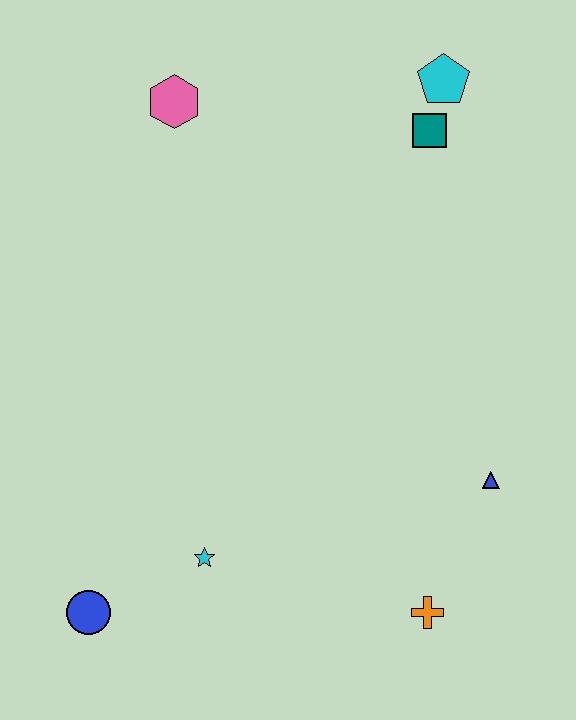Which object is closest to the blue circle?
The cyan star is closest to the blue circle.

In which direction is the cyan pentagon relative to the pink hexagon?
The cyan pentagon is to the right of the pink hexagon.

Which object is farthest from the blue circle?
The cyan pentagon is farthest from the blue circle.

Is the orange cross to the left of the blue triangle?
Yes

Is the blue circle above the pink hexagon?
No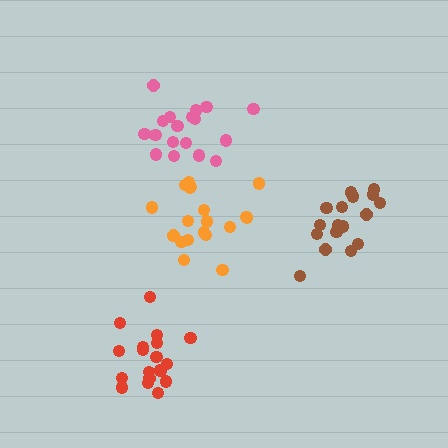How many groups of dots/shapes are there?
There are 4 groups.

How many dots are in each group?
Group 1: 19 dots, Group 2: 18 dots, Group 3: 17 dots, Group 4: 20 dots (74 total).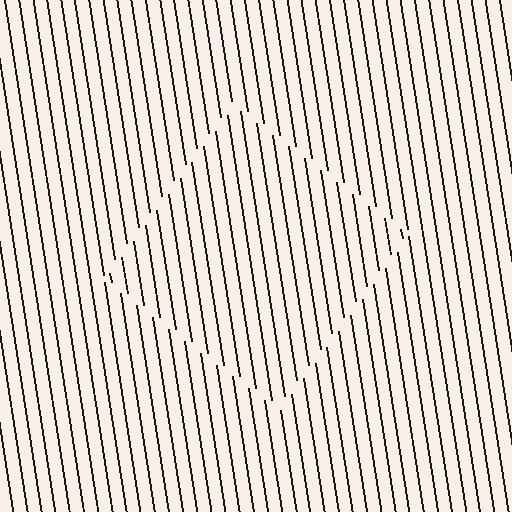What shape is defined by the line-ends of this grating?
An illusory square. The interior of the shape contains the same grating, shifted by half a period — the contour is defined by the phase discontinuity where line-ends from the inner and outer gratings abut.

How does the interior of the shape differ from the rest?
The interior of the shape contains the same grating, shifted by half a period — the contour is defined by the phase discontinuity where line-ends from the inner and outer gratings abut.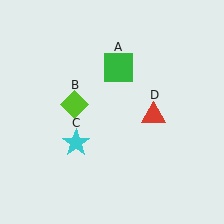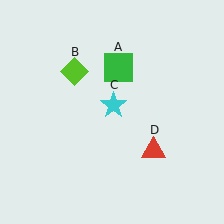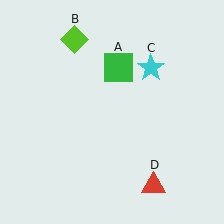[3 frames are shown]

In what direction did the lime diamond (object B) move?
The lime diamond (object B) moved up.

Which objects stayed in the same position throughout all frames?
Green square (object A) remained stationary.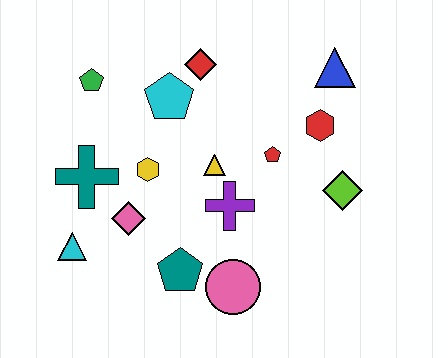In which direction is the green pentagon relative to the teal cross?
The green pentagon is above the teal cross.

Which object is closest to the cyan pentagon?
The red diamond is closest to the cyan pentagon.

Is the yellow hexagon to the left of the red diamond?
Yes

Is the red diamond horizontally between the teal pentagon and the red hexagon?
Yes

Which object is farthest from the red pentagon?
The cyan triangle is farthest from the red pentagon.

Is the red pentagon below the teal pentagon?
No